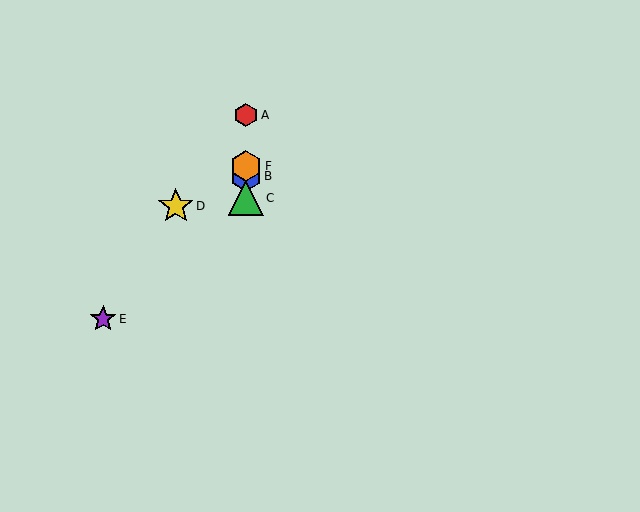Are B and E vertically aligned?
No, B is at x≈246 and E is at x≈103.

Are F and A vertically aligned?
Yes, both are at x≈246.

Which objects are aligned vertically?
Objects A, B, C, F are aligned vertically.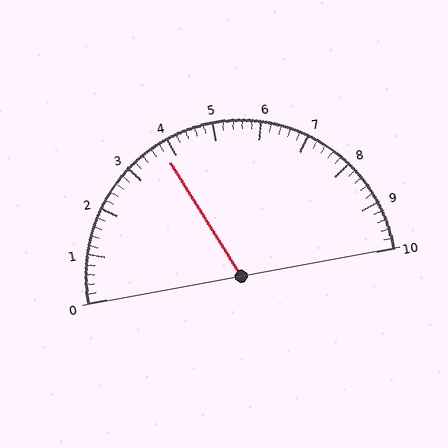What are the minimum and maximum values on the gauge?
The gauge ranges from 0 to 10.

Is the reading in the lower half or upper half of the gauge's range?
The reading is in the lower half of the range (0 to 10).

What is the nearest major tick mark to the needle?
The nearest major tick mark is 4.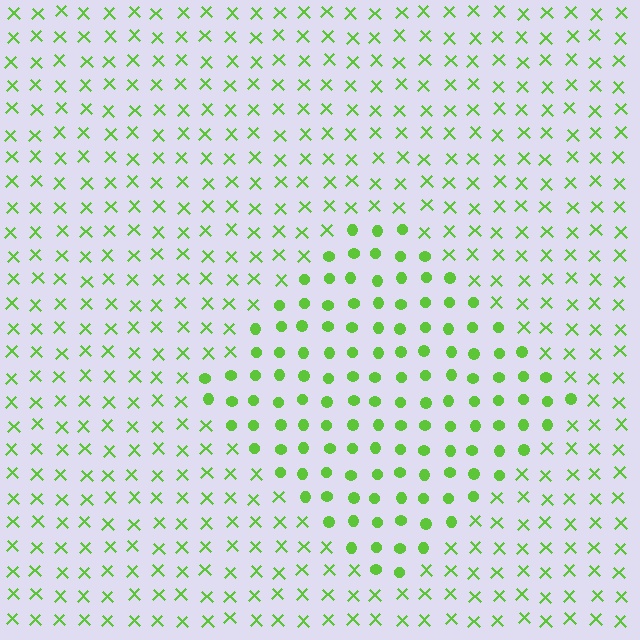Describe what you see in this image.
The image is filled with small lime elements arranged in a uniform grid. A diamond-shaped region contains circles, while the surrounding area contains X marks. The boundary is defined purely by the change in element shape.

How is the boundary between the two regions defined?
The boundary is defined by a change in element shape: circles inside vs. X marks outside. All elements share the same color and spacing.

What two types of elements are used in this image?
The image uses circles inside the diamond region and X marks outside it.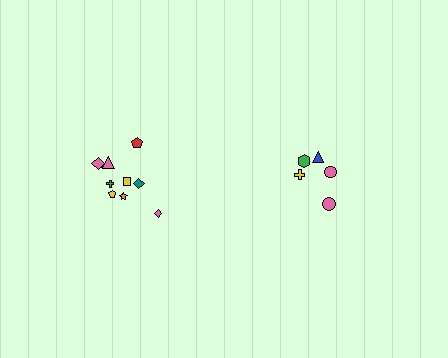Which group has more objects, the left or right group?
The left group.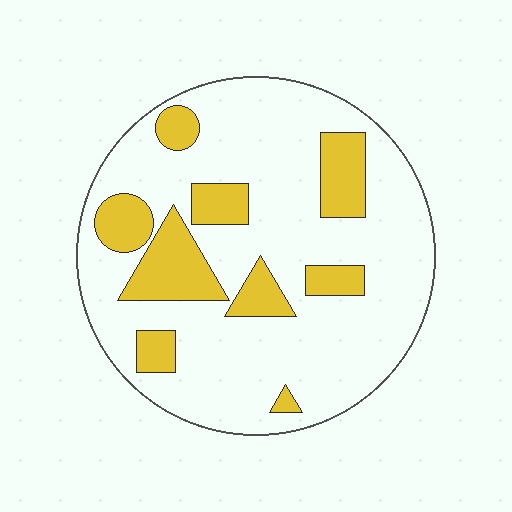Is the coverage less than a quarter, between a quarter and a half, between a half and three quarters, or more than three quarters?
Less than a quarter.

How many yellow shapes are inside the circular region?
9.